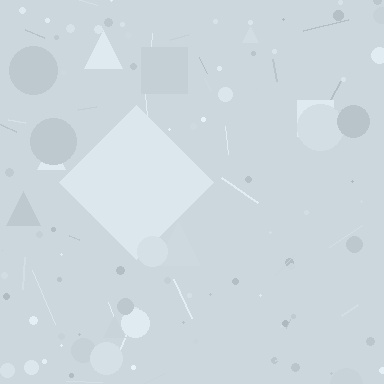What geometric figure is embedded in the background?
A diamond is embedded in the background.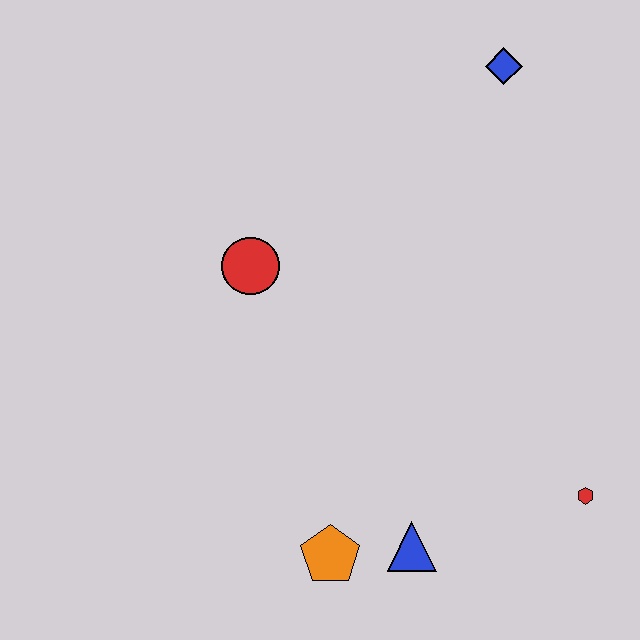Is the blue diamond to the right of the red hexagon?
No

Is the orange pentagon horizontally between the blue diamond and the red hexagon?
No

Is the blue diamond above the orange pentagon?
Yes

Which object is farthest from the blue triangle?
The blue diamond is farthest from the blue triangle.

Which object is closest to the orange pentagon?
The blue triangle is closest to the orange pentagon.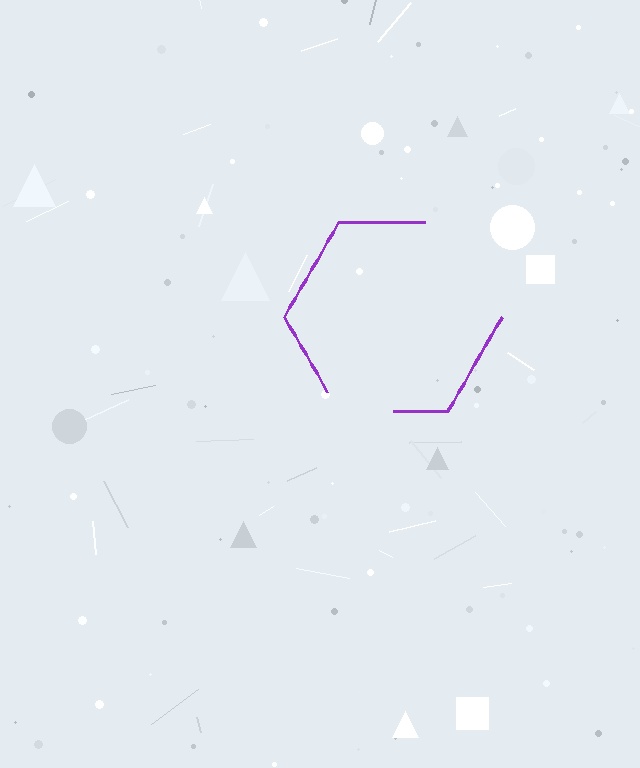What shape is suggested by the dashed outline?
The dashed outline suggests a hexagon.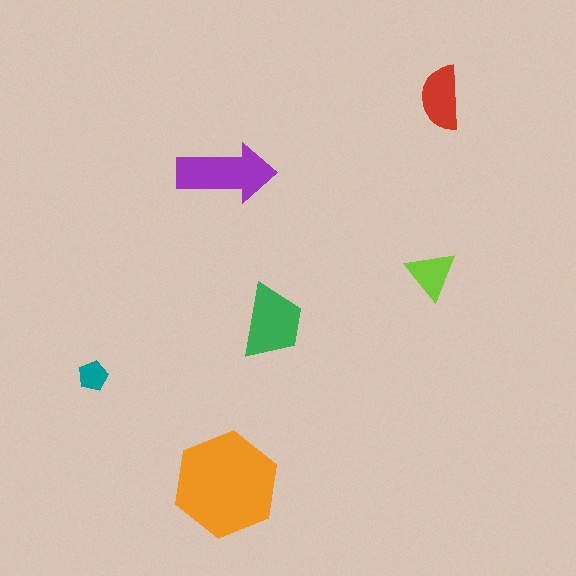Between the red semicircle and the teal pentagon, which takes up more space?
The red semicircle.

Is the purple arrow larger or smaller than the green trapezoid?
Larger.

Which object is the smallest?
The teal pentagon.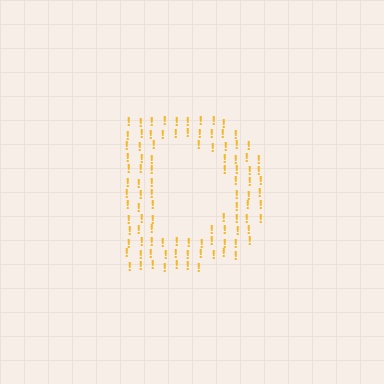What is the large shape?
The large shape is the letter D.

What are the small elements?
The small elements are exclamation marks.